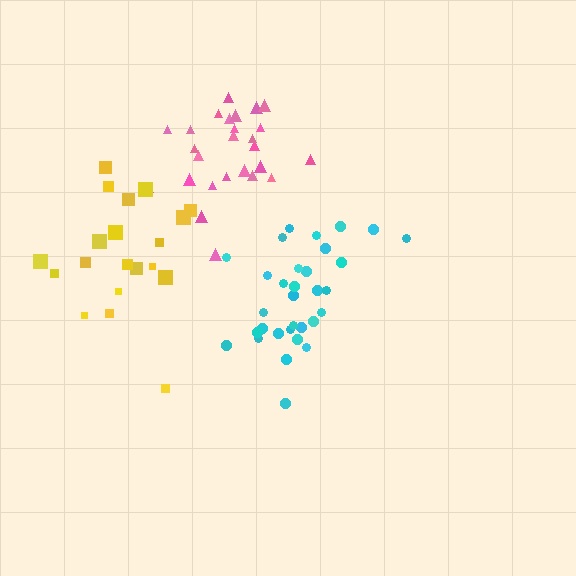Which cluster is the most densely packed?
Pink.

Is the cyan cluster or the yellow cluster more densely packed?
Cyan.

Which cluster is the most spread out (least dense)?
Yellow.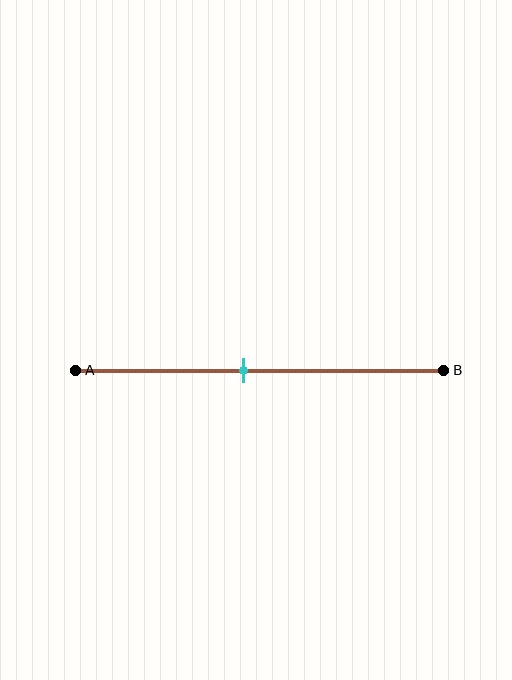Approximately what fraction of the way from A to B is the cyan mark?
The cyan mark is approximately 45% of the way from A to B.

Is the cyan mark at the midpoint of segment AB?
No, the mark is at about 45% from A, not at the 50% midpoint.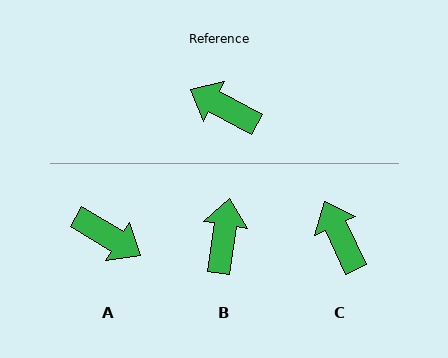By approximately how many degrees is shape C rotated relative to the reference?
Approximately 37 degrees clockwise.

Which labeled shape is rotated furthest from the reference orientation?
A, about 177 degrees away.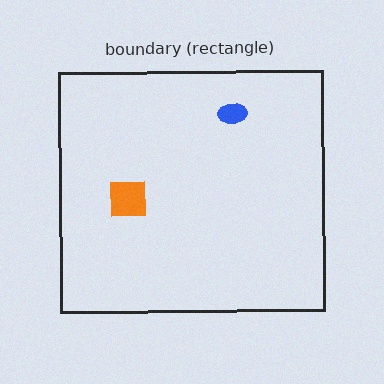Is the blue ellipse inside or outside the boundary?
Inside.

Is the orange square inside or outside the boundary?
Inside.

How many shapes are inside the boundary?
2 inside, 0 outside.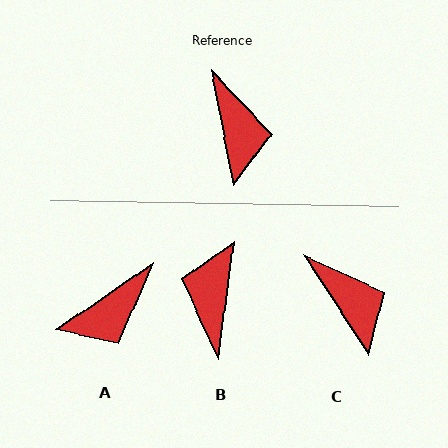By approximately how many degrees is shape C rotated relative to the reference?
Approximately 22 degrees counter-clockwise.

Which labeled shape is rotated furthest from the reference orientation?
B, about 161 degrees away.